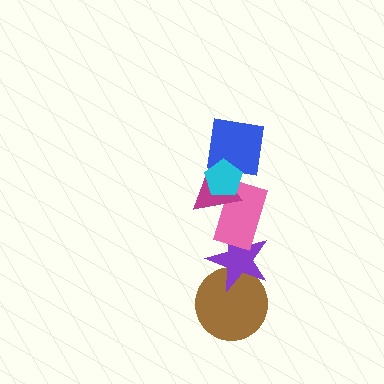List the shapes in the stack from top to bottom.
From top to bottom: the cyan pentagon, the blue square, the magenta triangle, the pink rectangle, the purple star, the brown circle.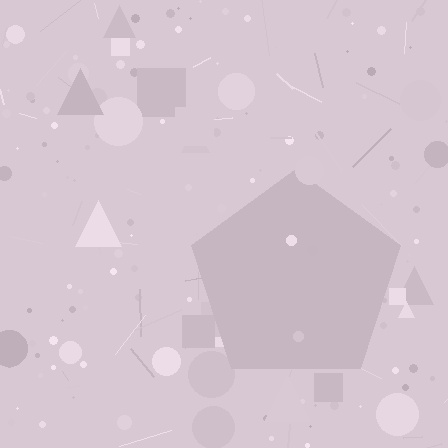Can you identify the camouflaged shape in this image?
The camouflaged shape is a pentagon.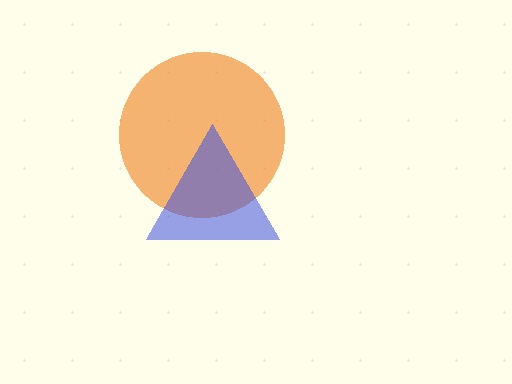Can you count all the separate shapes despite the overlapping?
Yes, there are 2 separate shapes.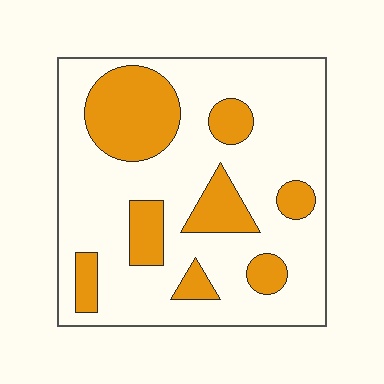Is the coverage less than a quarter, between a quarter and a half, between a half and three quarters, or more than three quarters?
Between a quarter and a half.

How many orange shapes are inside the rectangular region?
8.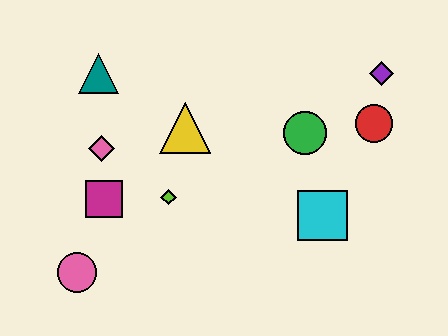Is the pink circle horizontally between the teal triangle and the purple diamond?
No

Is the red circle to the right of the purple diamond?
No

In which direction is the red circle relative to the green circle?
The red circle is to the right of the green circle.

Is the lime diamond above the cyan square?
Yes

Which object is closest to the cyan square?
The green circle is closest to the cyan square.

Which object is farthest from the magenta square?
The purple diamond is farthest from the magenta square.